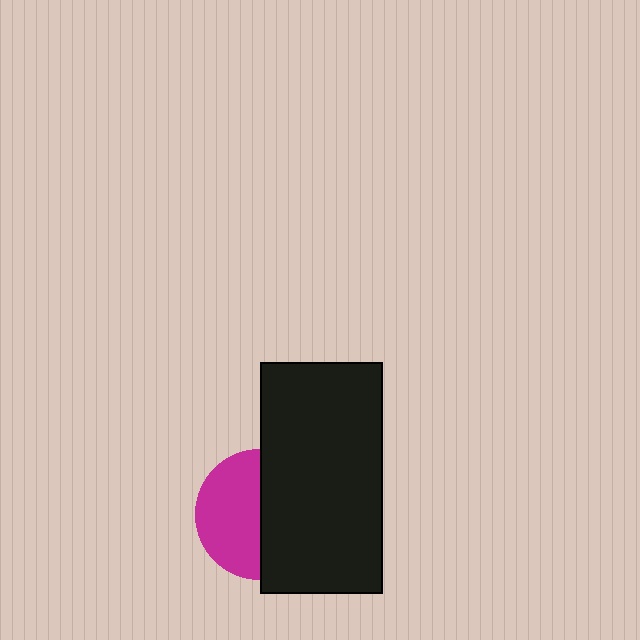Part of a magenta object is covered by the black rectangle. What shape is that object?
It is a circle.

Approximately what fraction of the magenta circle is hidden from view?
Roughly 50% of the magenta circle is hidden behind the black rectangle.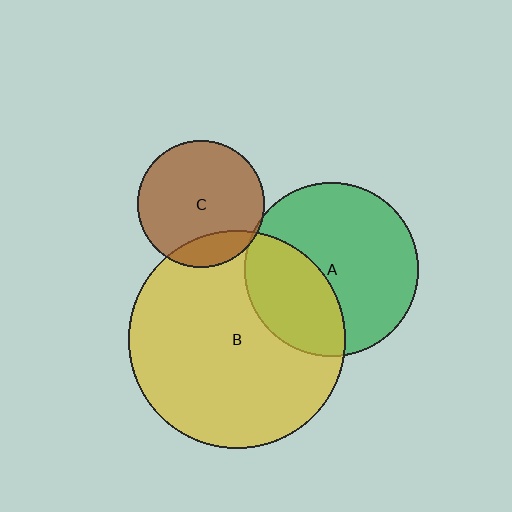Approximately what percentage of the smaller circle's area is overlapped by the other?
Approximately 5%.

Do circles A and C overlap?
Yes.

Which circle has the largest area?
Circle B (yellow).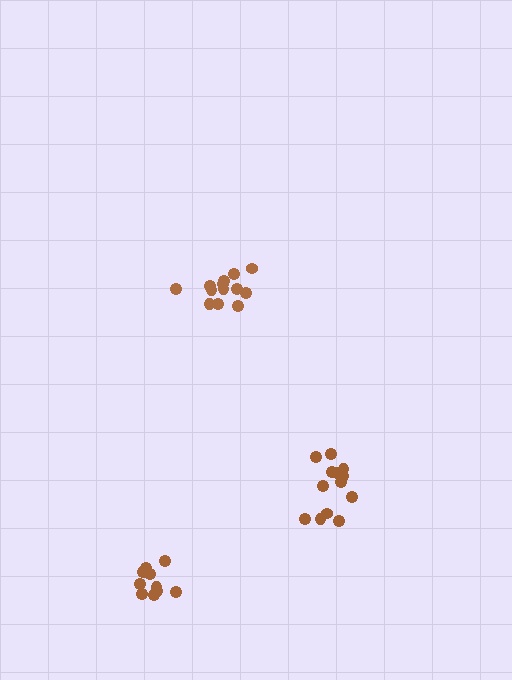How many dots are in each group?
Group 1: 13 dots, Group 2: 10 dots, Group 3: 13 dots (36 total).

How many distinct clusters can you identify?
There are 3 distinct clusters.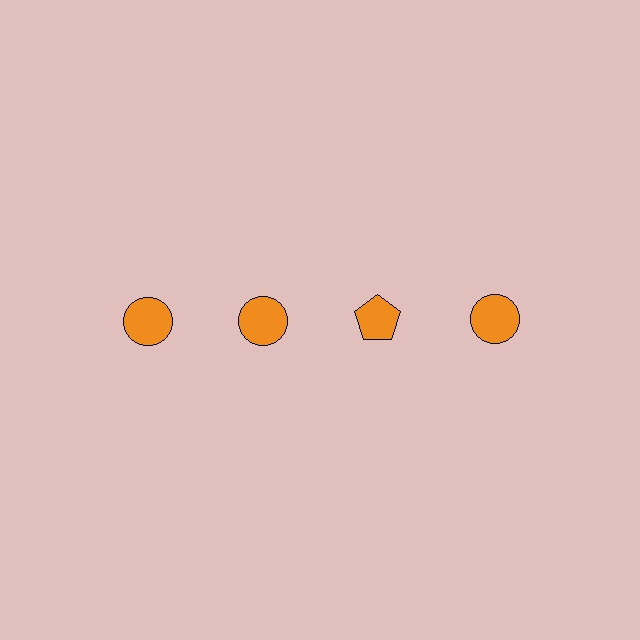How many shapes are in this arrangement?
There are 4 shapes arranged in a grid pattern.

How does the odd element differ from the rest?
It has a different shape: pentagon instead of circle.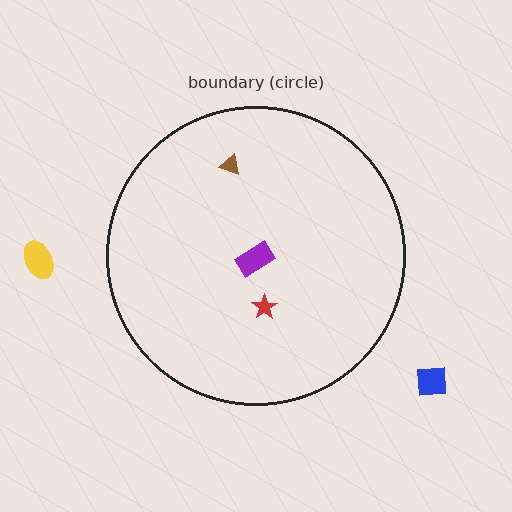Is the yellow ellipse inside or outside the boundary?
Outside.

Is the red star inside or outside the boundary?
Inside.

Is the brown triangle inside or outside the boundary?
Inside.